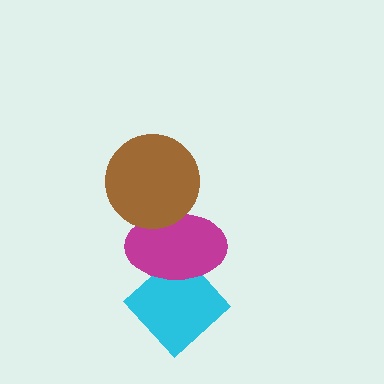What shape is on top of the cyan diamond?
The magenta ellipse is on top of the cyan diamond.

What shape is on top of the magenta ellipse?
The brown circle is on top of the magenta ellipse.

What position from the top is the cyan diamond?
The cyan diamond is 3rd from the top.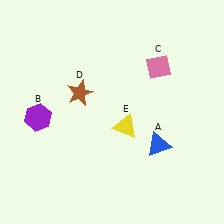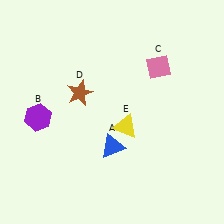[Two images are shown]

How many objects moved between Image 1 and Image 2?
1 object moved between the two images.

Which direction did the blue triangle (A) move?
The blue triangle (A) moved left.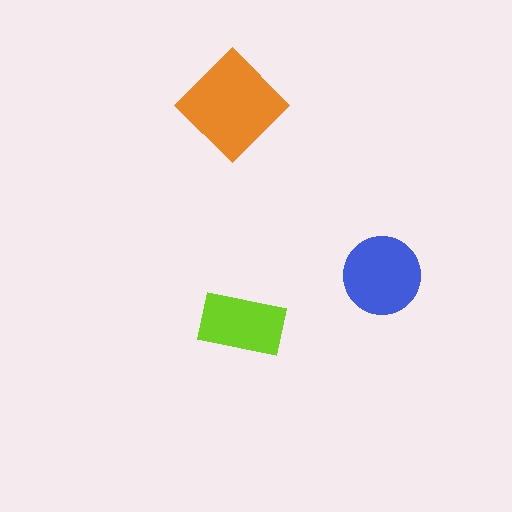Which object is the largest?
The orange diamond.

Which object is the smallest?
The lime rectangle.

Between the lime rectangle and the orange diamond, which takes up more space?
The orange diamond.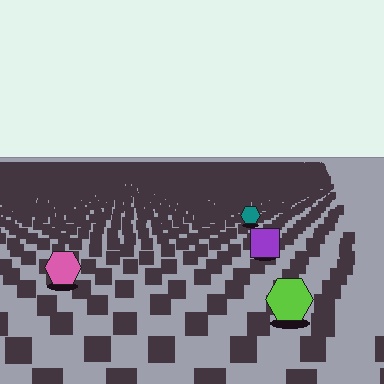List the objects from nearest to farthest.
From nearest to farthest: the lime hexagon, the pink hexagon, the purple square, the teal hexagon.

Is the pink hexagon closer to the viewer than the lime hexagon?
No. The lime hexagon is closer — you can tell from the texture gradient: the ground texture is coarser near it.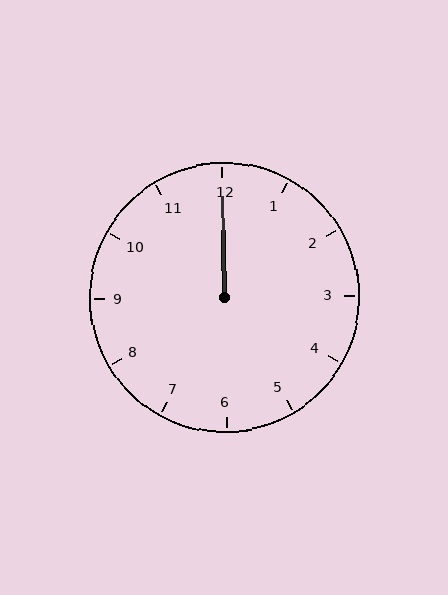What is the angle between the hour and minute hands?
Approximately 0 degrees.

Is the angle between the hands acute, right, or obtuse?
It is acute.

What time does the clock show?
12:00.